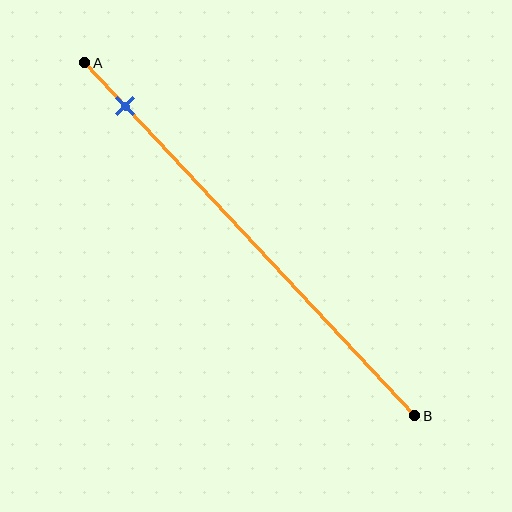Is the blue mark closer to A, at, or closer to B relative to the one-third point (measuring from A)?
The blue mark is closer to point A than the one-third point of segment AB.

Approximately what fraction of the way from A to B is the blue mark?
The blue mark is approximately 10% of the way from A to B.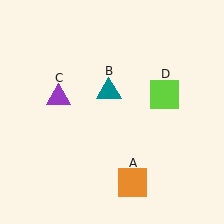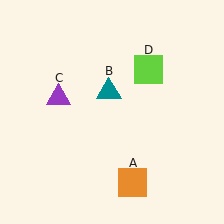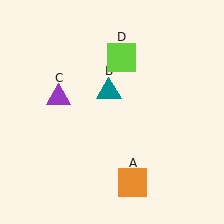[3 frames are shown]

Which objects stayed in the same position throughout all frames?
Orange square (object A) and teal triangle (object B) and purple triangle (object C) remained stationary.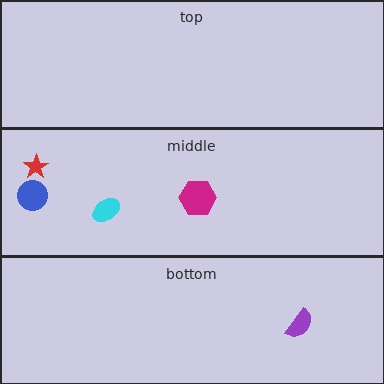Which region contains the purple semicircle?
The bottom region.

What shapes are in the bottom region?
The purple semicircle.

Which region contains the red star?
The middle region.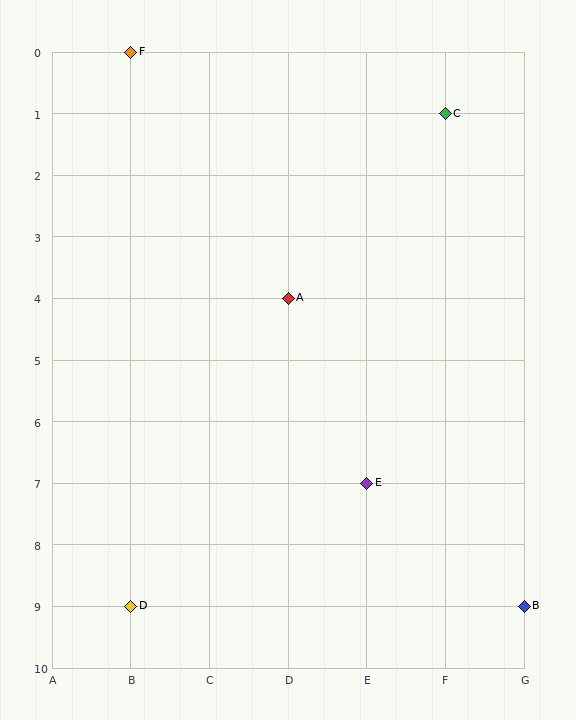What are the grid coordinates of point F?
Point F is at grid coordinates (B, 0).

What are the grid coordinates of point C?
Point C is at grid coordinates (F, 1).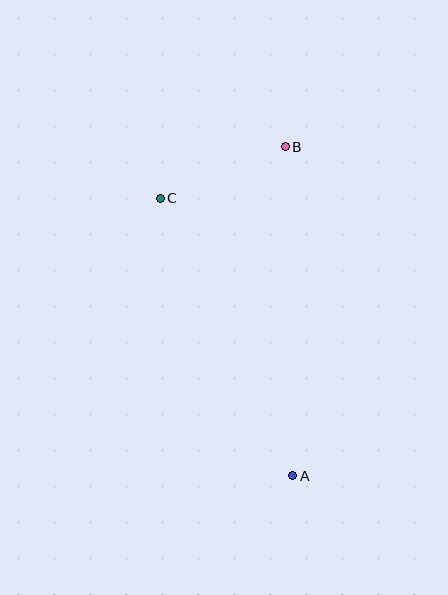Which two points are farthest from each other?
Points A and B are farthest from each other.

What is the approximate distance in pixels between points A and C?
The distance between A and C is approximately 307 pixels.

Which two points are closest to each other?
Points B and C are closest to each other.